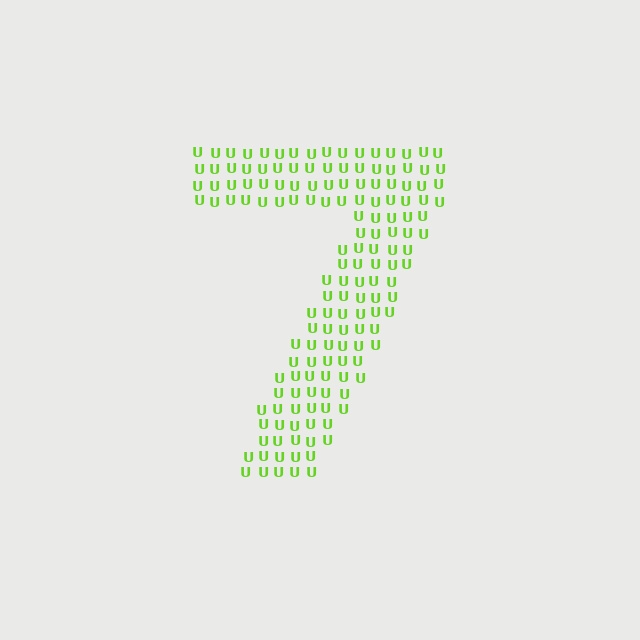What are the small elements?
The small elements are letter U's.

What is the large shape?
The large shape is the digit 7.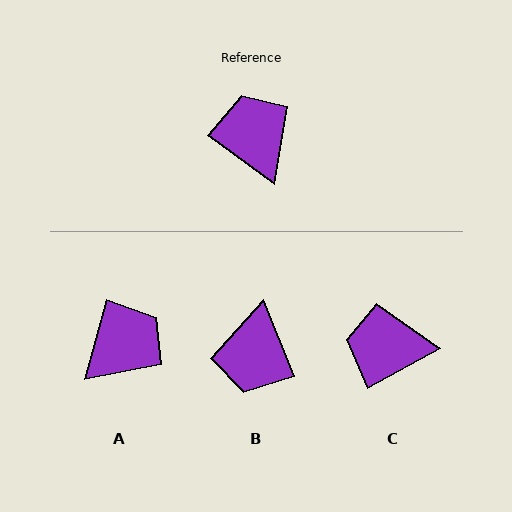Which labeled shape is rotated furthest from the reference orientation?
B, about 148 degrees away.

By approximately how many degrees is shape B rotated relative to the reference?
Approximately 148 degrees counter-clockwise.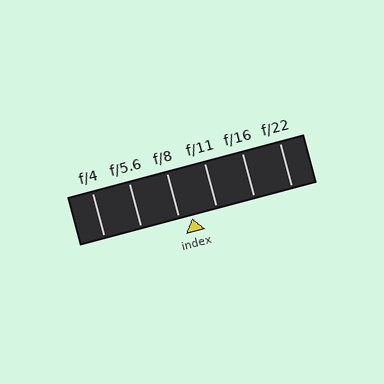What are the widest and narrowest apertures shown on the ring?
The widest aperture shown is f/4 and the narrowest is f/22.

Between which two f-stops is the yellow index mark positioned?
The index mark is between f/8 and f/11.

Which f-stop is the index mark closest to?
The index mark is closest to f/8.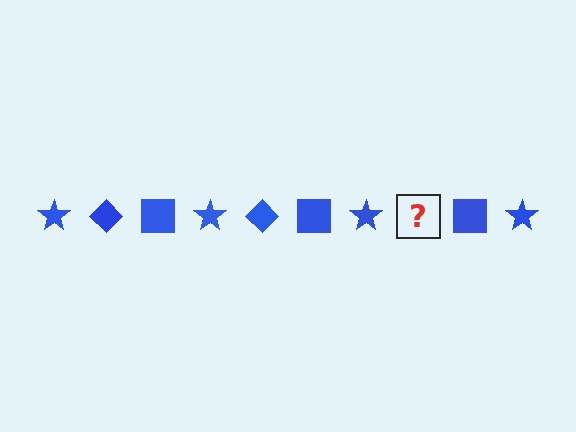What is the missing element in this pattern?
The missing element is a blue diamond.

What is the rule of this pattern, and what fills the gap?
The rule is that the pattern cycles through star, diamond, square shapes in blue. The gap should be filled with a blue diamond.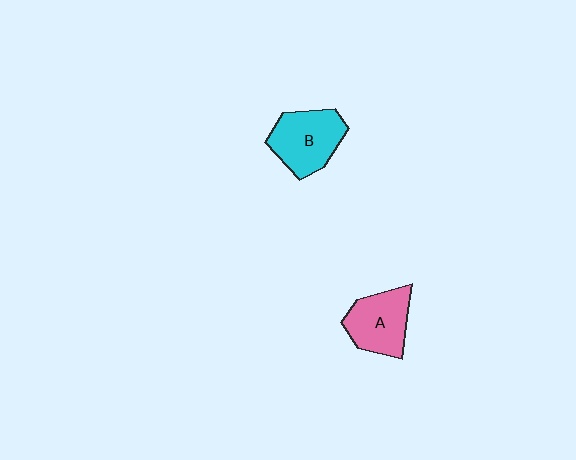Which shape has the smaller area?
Shape A (pink).